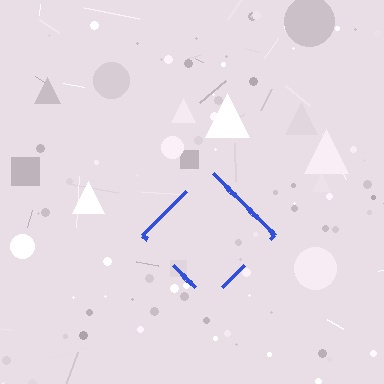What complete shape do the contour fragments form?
The contour fragments form a diamond.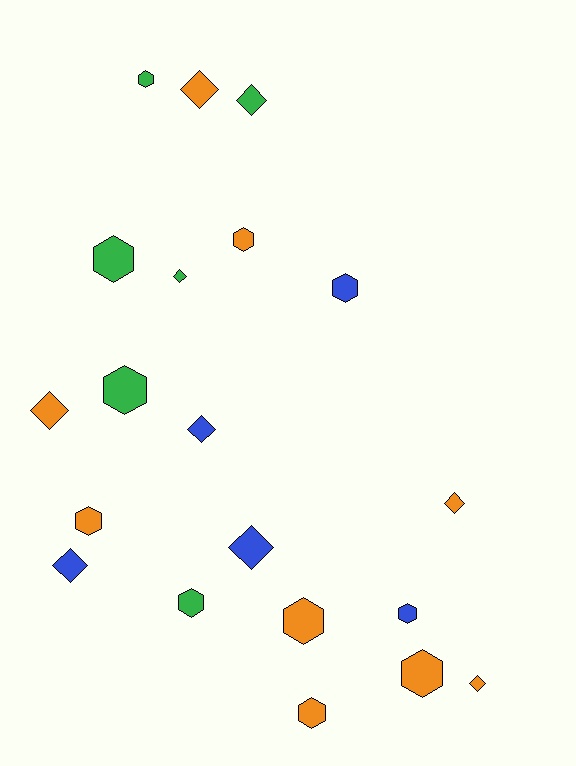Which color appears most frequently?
Orange, with 9 objects.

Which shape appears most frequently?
Hexagon, with 11 objects.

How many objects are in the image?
There are 20 objects.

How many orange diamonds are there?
There are 4 orange diamonds.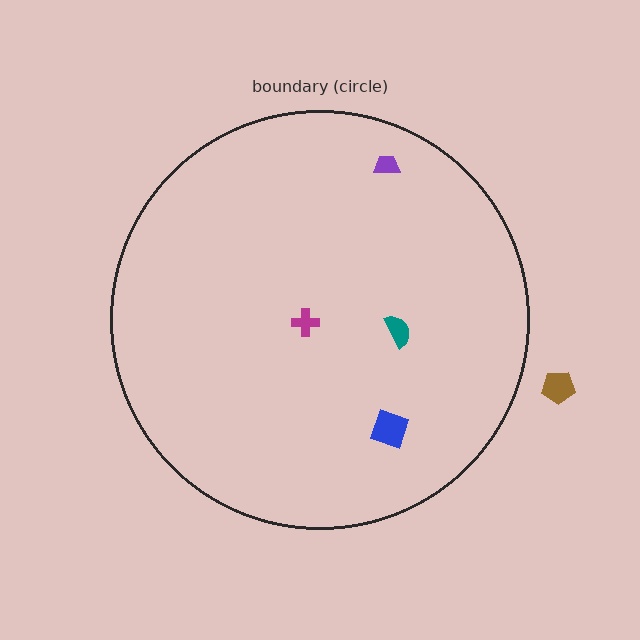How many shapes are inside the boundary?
4 inside, 1 outside.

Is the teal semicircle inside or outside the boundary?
Inside.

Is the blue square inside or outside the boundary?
Inside.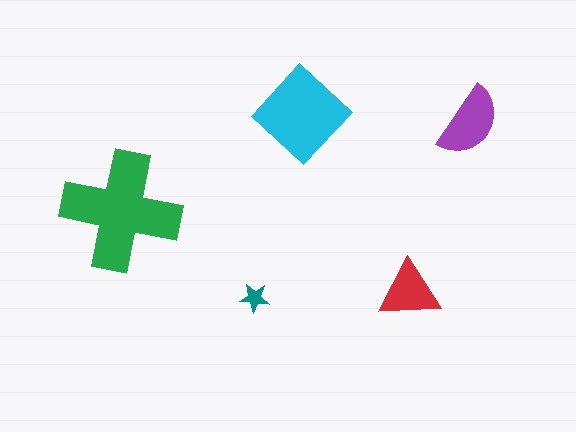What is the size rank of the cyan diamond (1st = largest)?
2nd.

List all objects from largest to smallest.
The green cross, the cyan diamond, the purple semicircle, the red triangle, the teal star.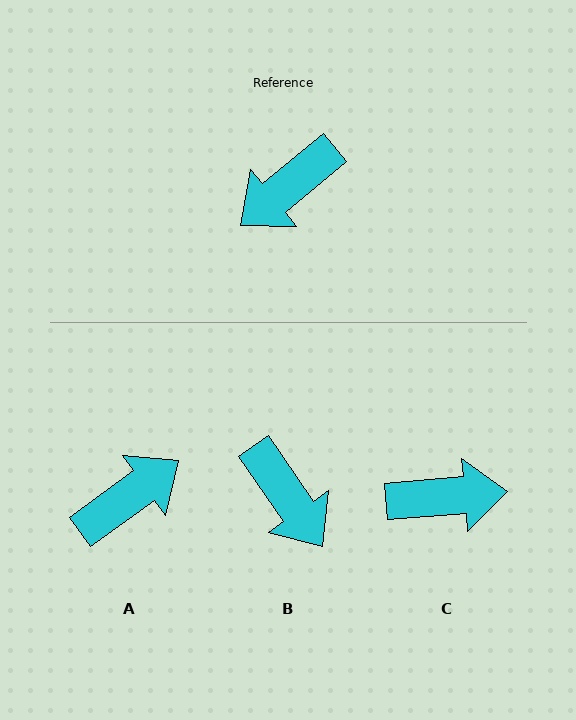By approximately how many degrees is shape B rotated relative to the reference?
Approximately 85 degrees counter-clockwise.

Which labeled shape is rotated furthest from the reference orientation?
A, about 177 degrees away.